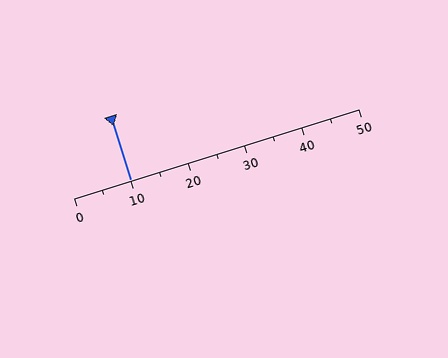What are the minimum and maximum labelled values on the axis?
The axis runs from 0 to 50.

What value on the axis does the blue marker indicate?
The marker indicates approximately 10.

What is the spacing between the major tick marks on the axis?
The major ticks are spaced 10 apart.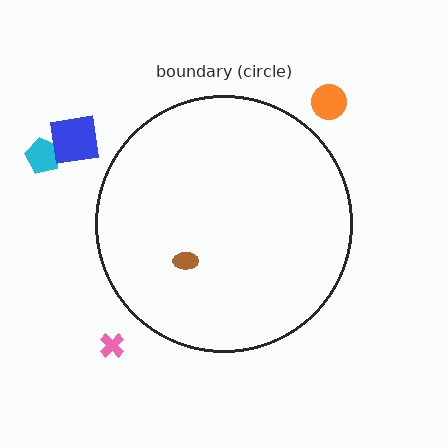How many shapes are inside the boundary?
1 inside, 4 outside.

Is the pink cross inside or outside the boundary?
Outside.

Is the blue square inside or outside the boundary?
Outside.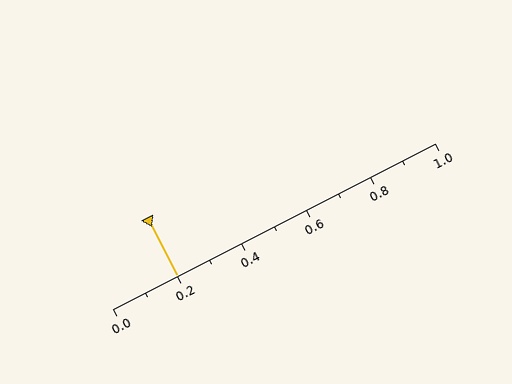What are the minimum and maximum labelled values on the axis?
The axis runs from 0.0 to 1.0.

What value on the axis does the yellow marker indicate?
The marker indicates approximately 0.2.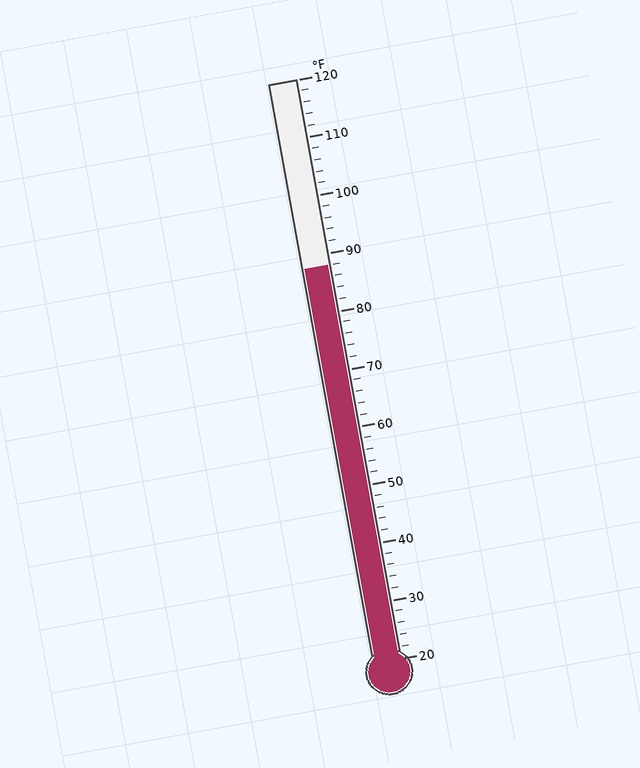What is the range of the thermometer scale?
The thermometer scale ranges from 20°F to 120°F.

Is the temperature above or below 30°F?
The temperature is above 30°F.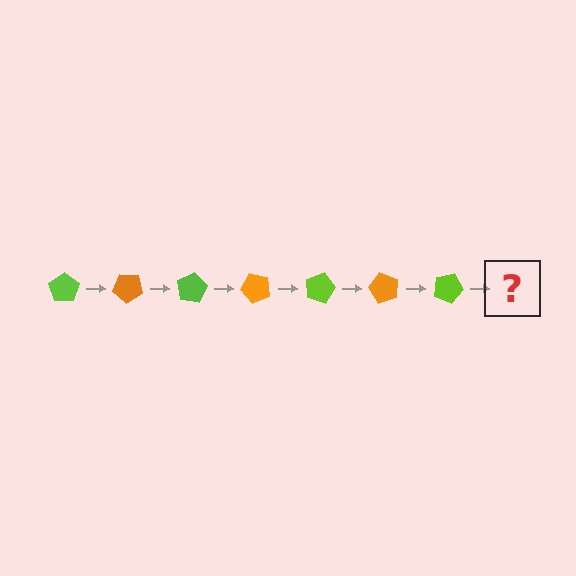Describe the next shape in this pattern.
It should be an orange pentagon, rotated 280 degrees from the start.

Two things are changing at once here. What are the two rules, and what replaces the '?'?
The two rules are that it rotates 40 degrees each step and the color cycles through lime and orange. The '?' should be an orange pentagon, rotated 280 degrees from the start.